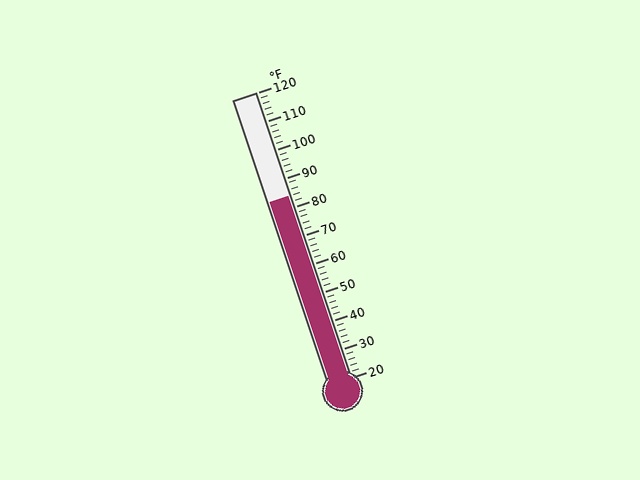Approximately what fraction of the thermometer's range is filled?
The thermometer is filled to approximately 65% of its range.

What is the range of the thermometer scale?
The thermometer scale ranges from 20°F to 120°F.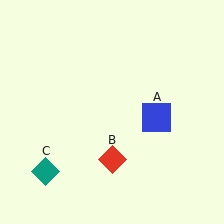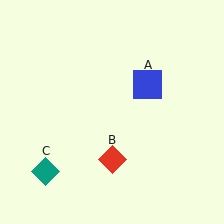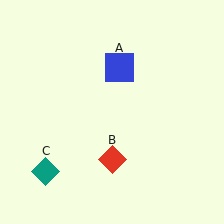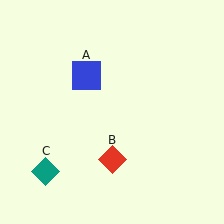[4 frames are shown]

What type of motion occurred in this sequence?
The blue square (object A) rotated counterclockwise around the center of the scene.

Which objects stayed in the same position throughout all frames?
Red diamond (object B) and teal diamond (object C) remained stationary.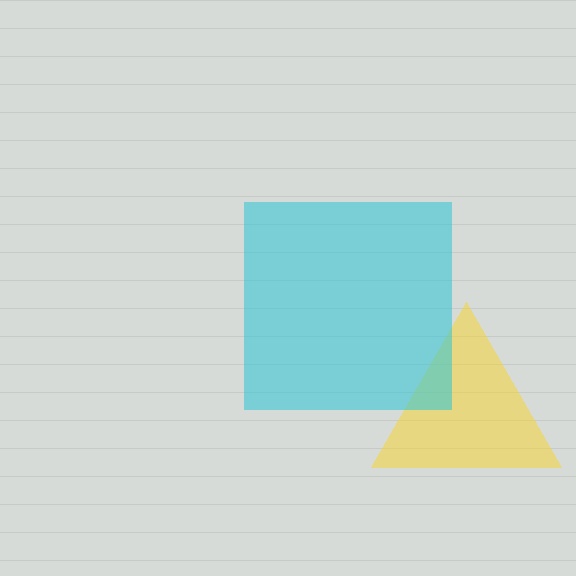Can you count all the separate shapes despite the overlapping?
Yes, there are 2 separate shapes.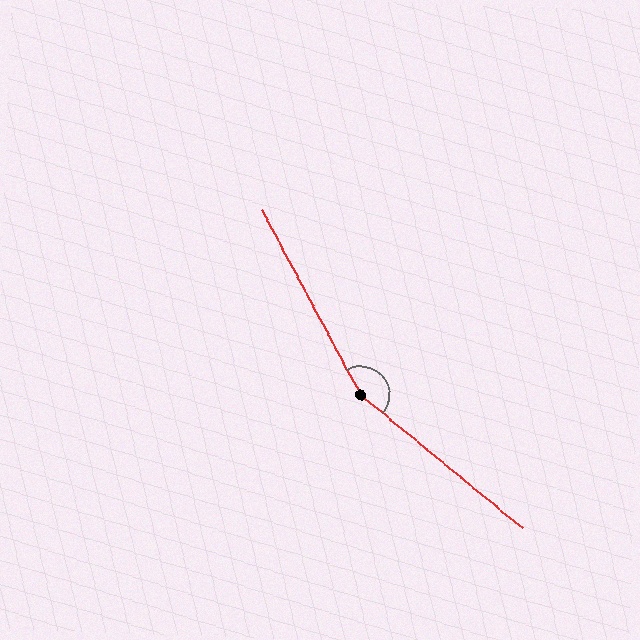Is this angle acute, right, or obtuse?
It is obtuse.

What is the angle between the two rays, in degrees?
Approximately 157 degrees.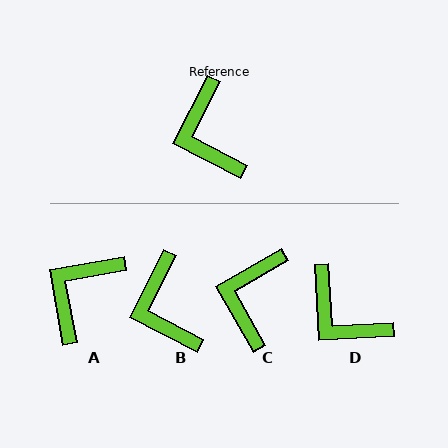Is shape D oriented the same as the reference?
No, it is off by about 30 degrees.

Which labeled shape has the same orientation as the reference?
B.